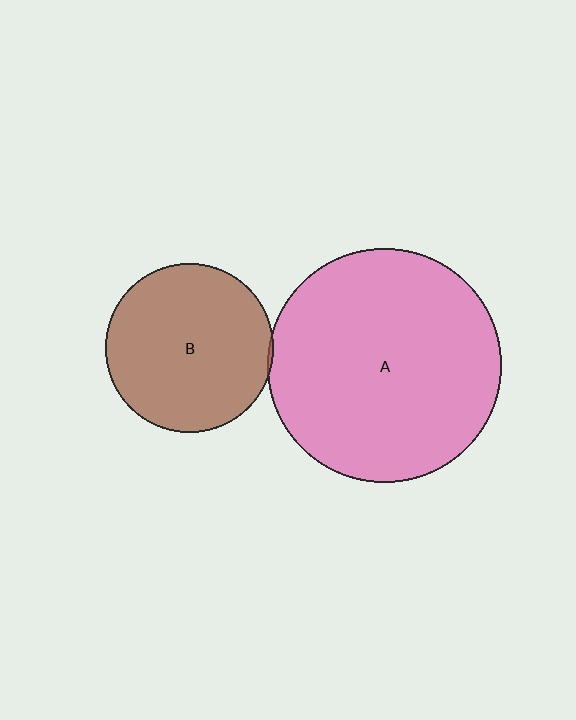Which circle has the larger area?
Circle A (pink).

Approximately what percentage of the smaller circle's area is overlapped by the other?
Approximately 5%.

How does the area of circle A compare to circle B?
Approximately 1.9 times.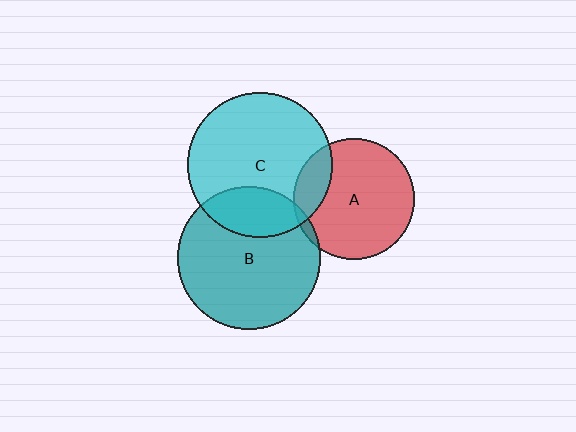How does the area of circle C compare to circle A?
Approximately 1.4 times.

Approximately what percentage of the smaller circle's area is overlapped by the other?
Approximately 5%.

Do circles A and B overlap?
Yes.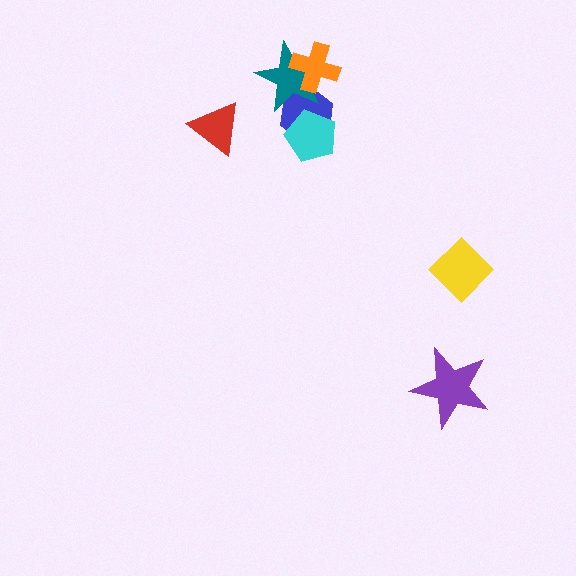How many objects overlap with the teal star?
2 objects overlap with the teal star.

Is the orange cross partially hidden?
No, no other shape covers it.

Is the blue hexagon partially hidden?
Yes, it is partially covered by another shape.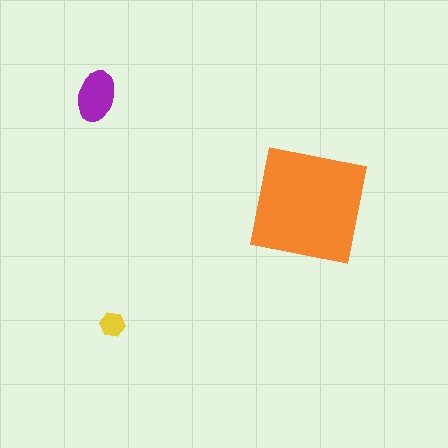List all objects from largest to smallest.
The orange square, the purple ellipse, the yellow hexagon.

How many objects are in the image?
There are 3 objects in the image.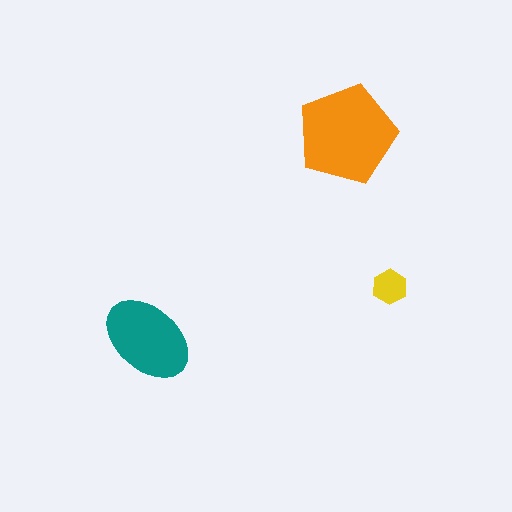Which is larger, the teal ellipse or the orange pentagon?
The orange pentagon.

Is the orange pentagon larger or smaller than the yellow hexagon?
Larger.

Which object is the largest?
The orange pentagon.